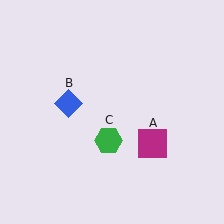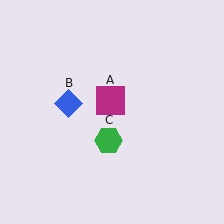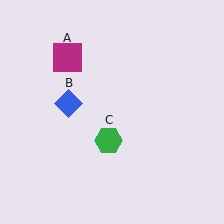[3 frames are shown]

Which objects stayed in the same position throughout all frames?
Blue diamond (object B) and green hexagon (object C) remained stationary.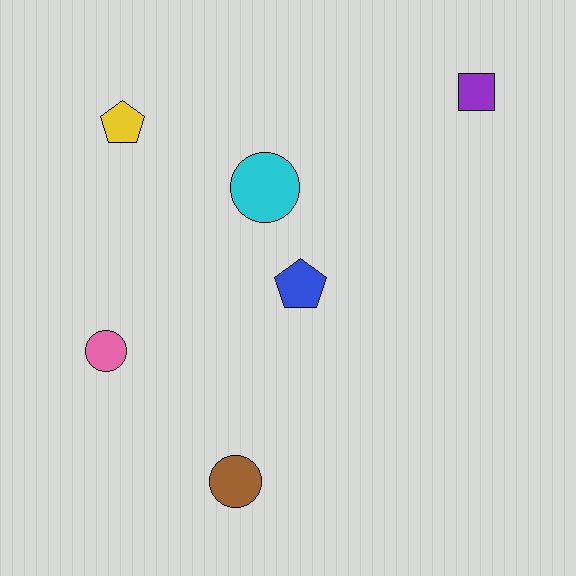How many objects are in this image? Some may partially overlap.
There are 6 objects.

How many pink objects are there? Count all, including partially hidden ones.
There is 1 pink object.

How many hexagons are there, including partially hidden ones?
There are no hexagons.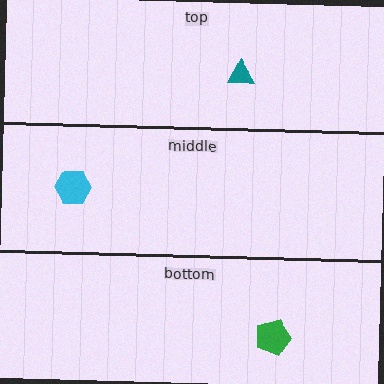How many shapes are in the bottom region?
1.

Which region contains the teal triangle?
The top region.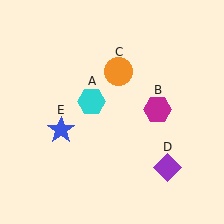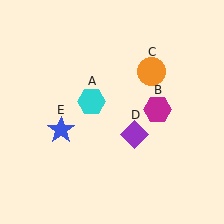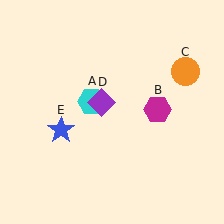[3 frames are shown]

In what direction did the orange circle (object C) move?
The orange circle (object C) moved right.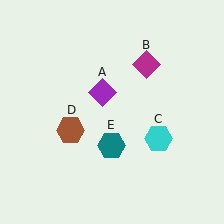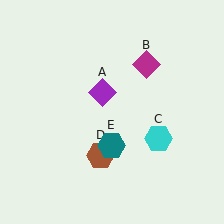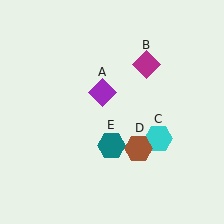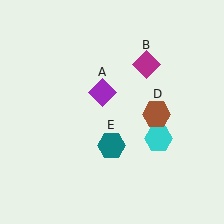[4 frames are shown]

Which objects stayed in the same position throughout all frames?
Purple diamond (object A) and magenta diamond (object B) and cyan hexagon (object C) and teal hexagon (object E) remained stationary.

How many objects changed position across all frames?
1 object changed position: brown hexagon (object D).